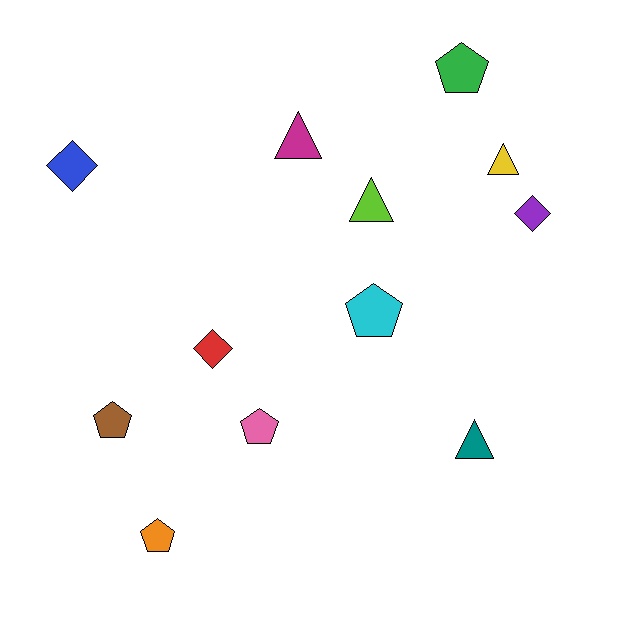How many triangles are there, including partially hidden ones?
There are 4 triangles.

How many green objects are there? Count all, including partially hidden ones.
There is 1 green object.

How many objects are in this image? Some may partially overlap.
There are 12 objects.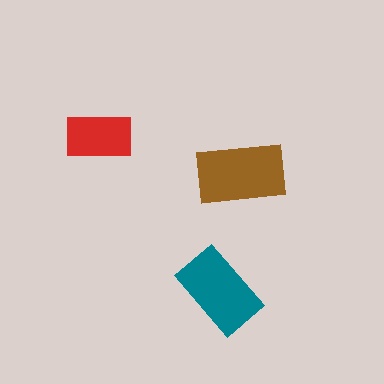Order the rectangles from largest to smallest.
the brown one, the teal one, the red one.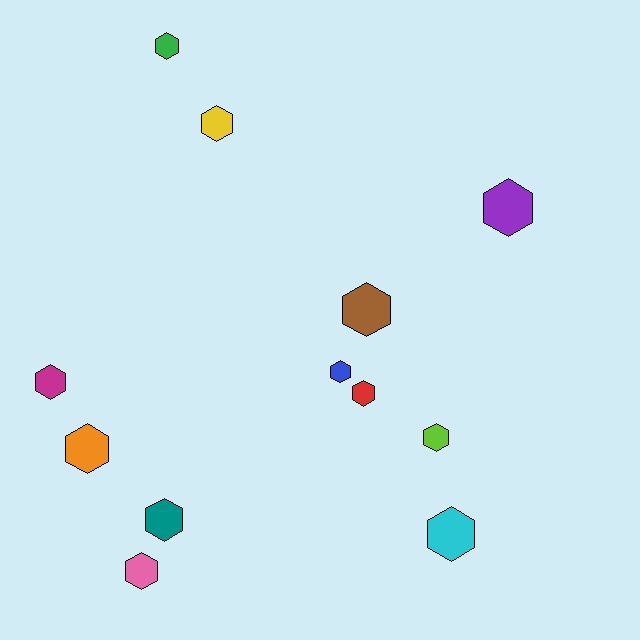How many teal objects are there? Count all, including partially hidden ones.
There is 1 teal object.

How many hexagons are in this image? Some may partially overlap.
There are 12 hexagons.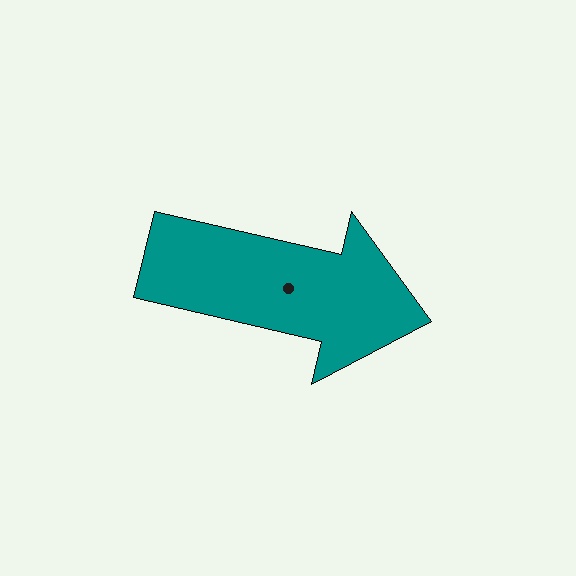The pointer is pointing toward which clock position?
Roughly 3 o'clock.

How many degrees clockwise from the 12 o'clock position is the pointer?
Approximately 103 degrees.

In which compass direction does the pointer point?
East.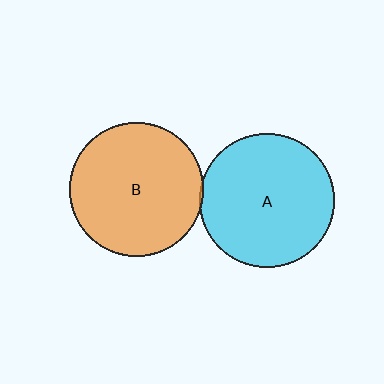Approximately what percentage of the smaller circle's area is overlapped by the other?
Approximately 5%.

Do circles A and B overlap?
Yes.